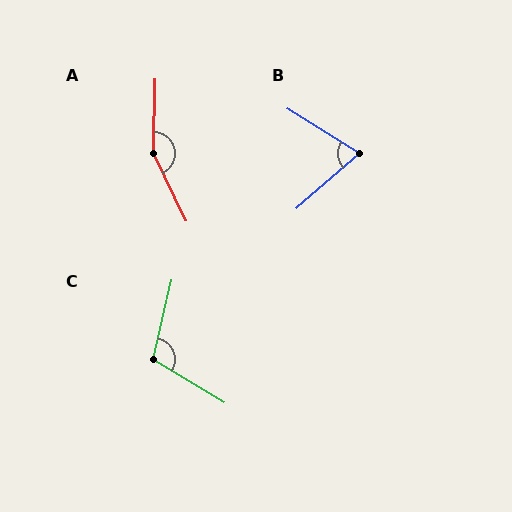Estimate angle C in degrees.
Approximately 108 degrees.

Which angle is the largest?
A, at approximately 153 degrees.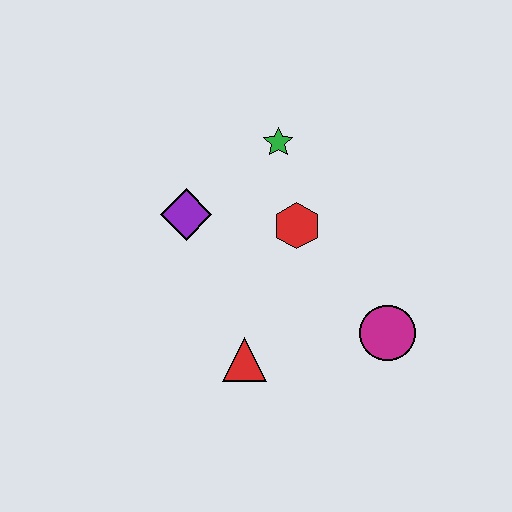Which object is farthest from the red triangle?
The green star is farthest from the red triangle.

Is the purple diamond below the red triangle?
No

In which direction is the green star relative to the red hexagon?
The green star is above the red hexagon.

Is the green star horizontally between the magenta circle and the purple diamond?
Yes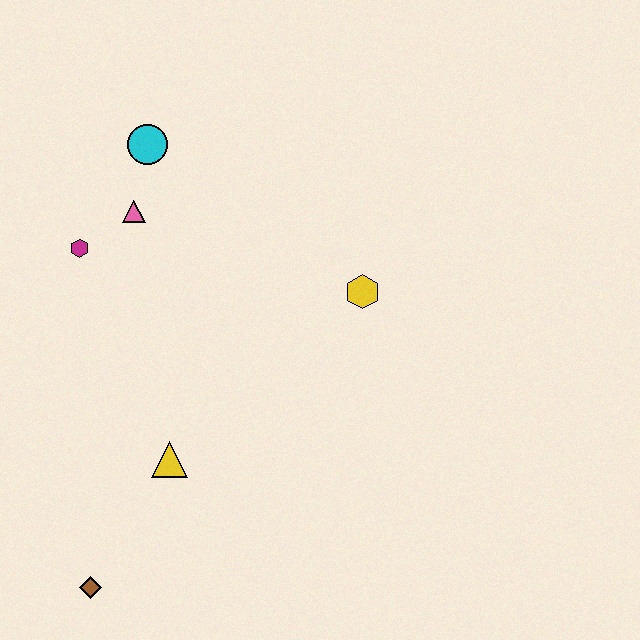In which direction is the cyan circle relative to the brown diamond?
The cyan circle is above the brown diamond.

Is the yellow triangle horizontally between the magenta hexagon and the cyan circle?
No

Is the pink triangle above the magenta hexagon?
Yes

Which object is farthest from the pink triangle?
The brown diamond is farthest from the pink triangle.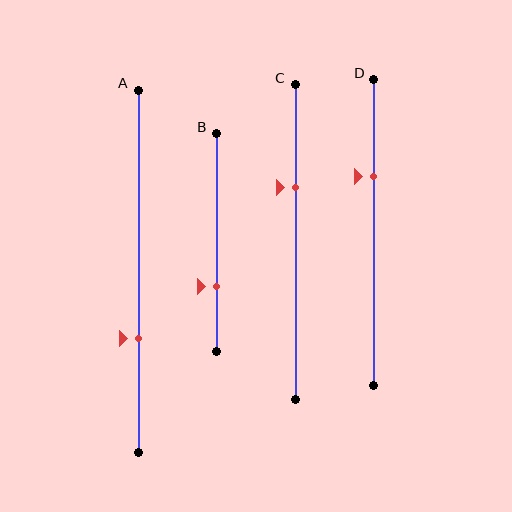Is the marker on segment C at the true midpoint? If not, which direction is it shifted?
No, the marker on segment C is shifted upward by about 17% of the segment length.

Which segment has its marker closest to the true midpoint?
Segment C has its marker closest to the true midpoint.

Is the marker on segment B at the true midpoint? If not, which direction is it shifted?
No, the marker on segment B is shifted downward by about 20% of the segment length.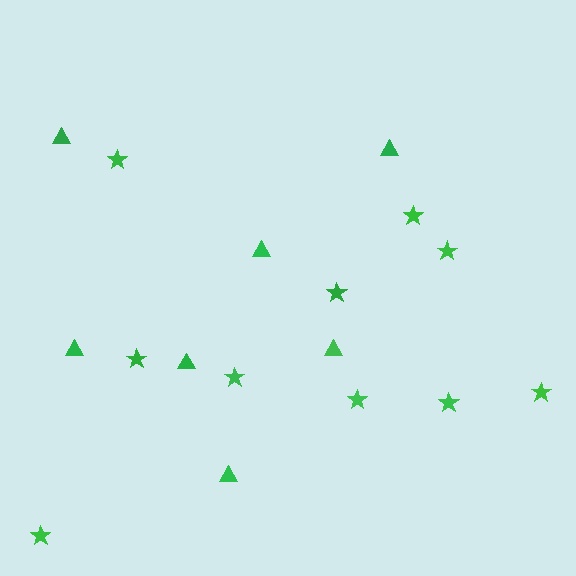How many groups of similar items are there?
There are 2 groups: one group of stars (10) and one group of triangles (7).